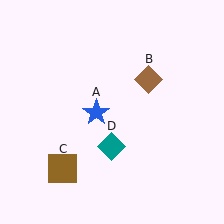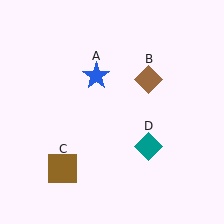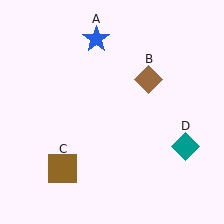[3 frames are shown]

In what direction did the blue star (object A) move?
The blue star (object A) moved up.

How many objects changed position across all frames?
2 objects changed position: blue star (object A), teal diamond (object D).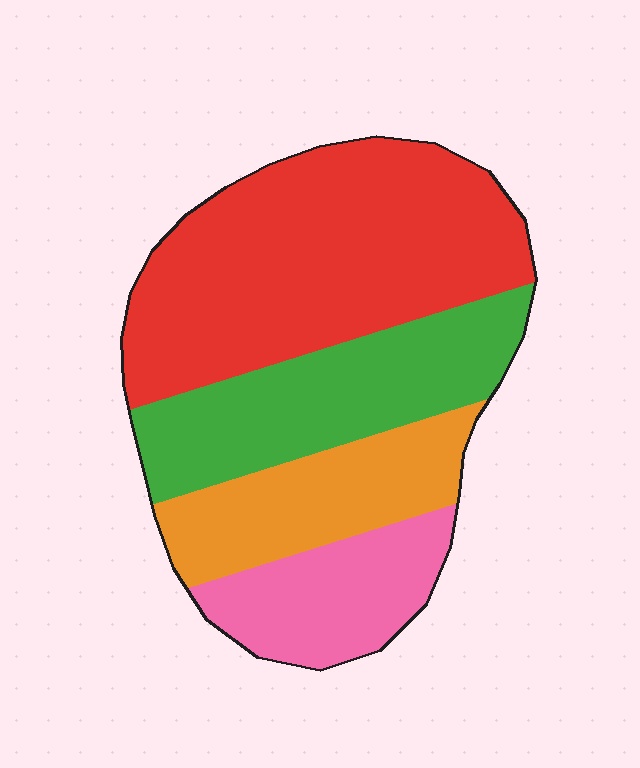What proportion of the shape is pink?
Pink covers around 15% of the shape.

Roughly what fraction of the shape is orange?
Orange takes up about one sixth (1/6) of the shape.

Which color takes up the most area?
Red, at roughly 45%.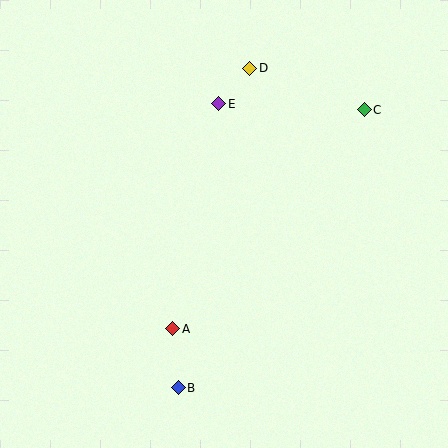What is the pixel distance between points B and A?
The distance between B and A is 59 pixels.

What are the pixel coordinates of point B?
Point B is at (178, 388).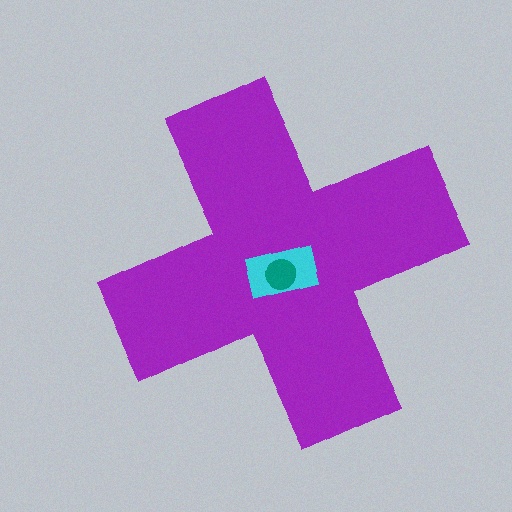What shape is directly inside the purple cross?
The cyan rectangle.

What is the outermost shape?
The purple cross.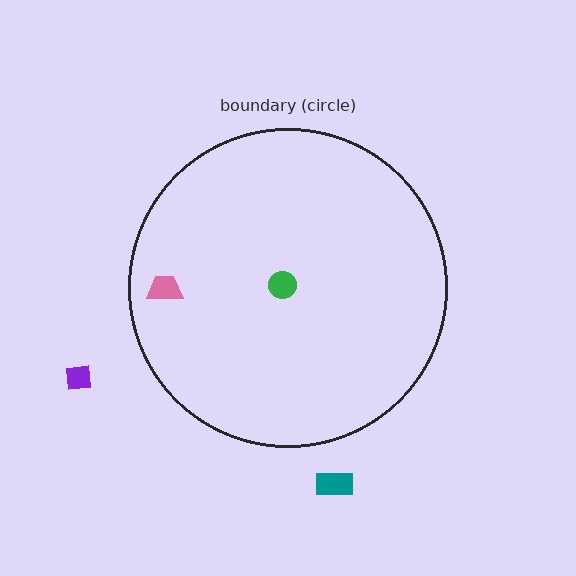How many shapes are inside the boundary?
2 inside, 2 outside.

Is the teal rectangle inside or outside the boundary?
Outside.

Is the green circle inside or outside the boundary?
Inside.